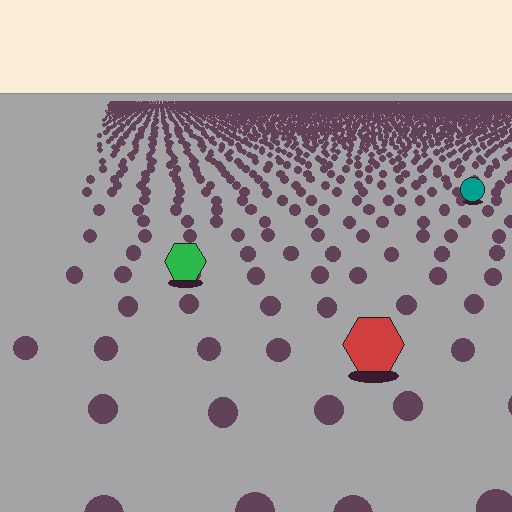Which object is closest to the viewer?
The red hexagon is closest. The texture marks near it are larger and more spread out.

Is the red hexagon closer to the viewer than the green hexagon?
Yes. The red hexagon is closer — you can tell from the texture gradient: the ground texture is coarser near it.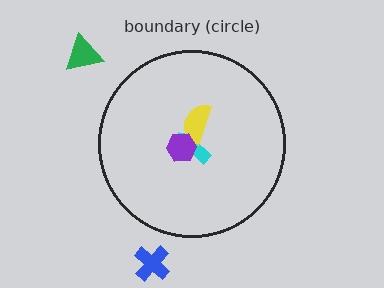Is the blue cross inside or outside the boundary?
Outside.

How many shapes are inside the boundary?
3 inside, 2 outside.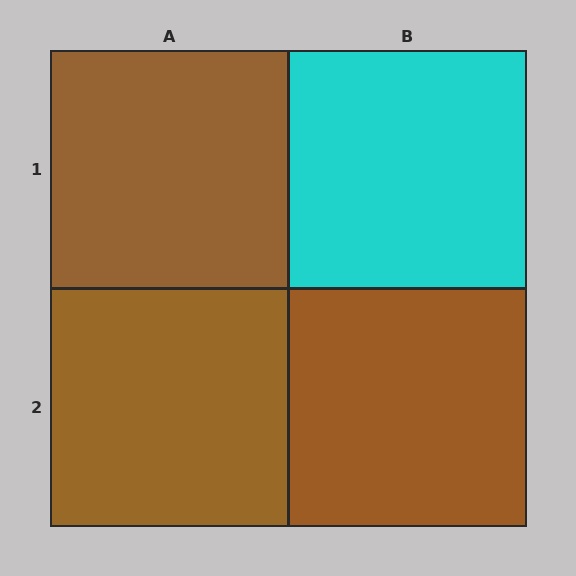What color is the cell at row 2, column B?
Brown.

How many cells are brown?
3 cells are brown.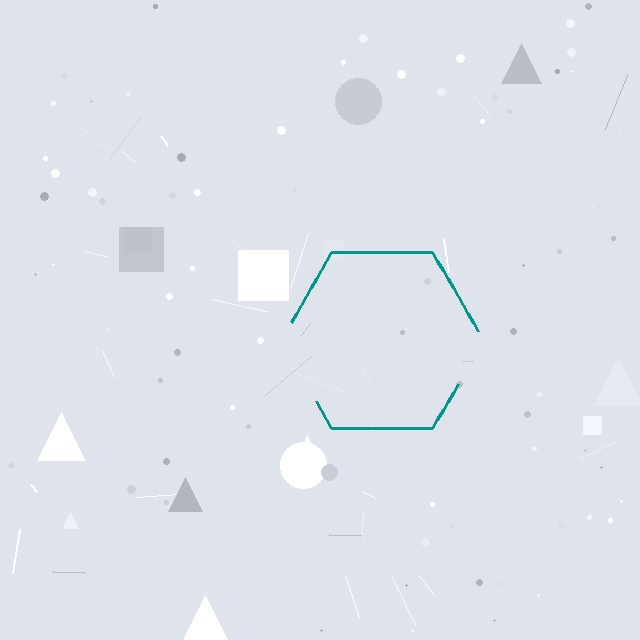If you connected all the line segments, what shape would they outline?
They would outline a hexagon.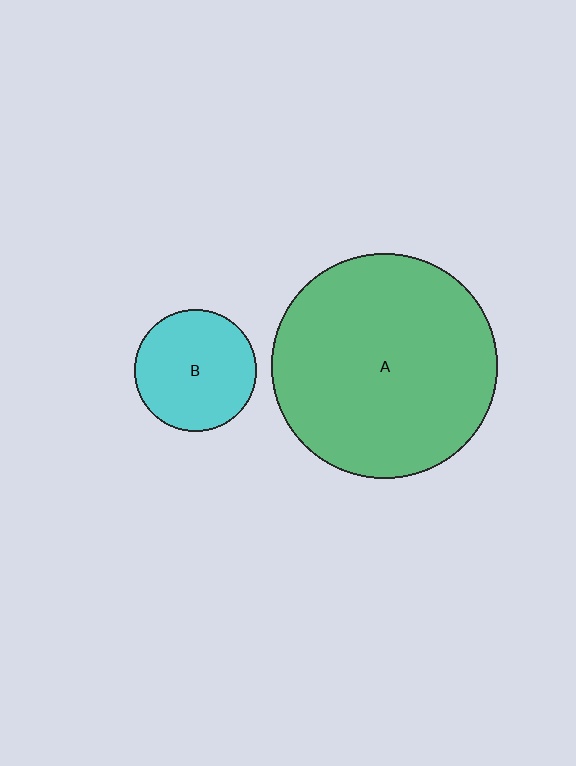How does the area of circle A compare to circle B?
Approximately 3.4 times.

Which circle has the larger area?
Circle A (green).